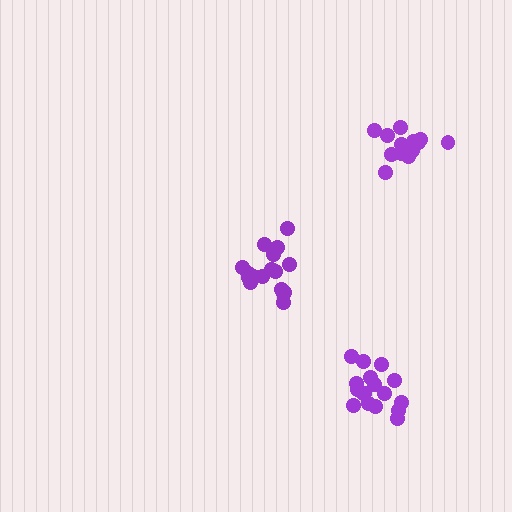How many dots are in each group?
Group 1: 17 dots, Group 2: 16 dots, Group 3: 17 dots (50 total).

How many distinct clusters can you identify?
There are 3 distinct clusters.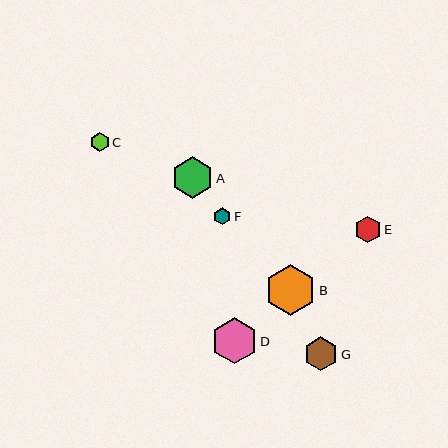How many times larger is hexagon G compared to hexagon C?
Hexagon G is approximately 1.8 times the size of hexagon C.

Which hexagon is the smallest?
Hexagon F is the smallest with a size of approximately 17 pixels.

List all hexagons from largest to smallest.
From largest to smallest: B, D, A, G, E, C, F.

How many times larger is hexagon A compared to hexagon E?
Hexagon A is approximately 1.6 times the size of hexagon E.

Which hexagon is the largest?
Hexagon B is the largest with a size of approximately 51 pixels.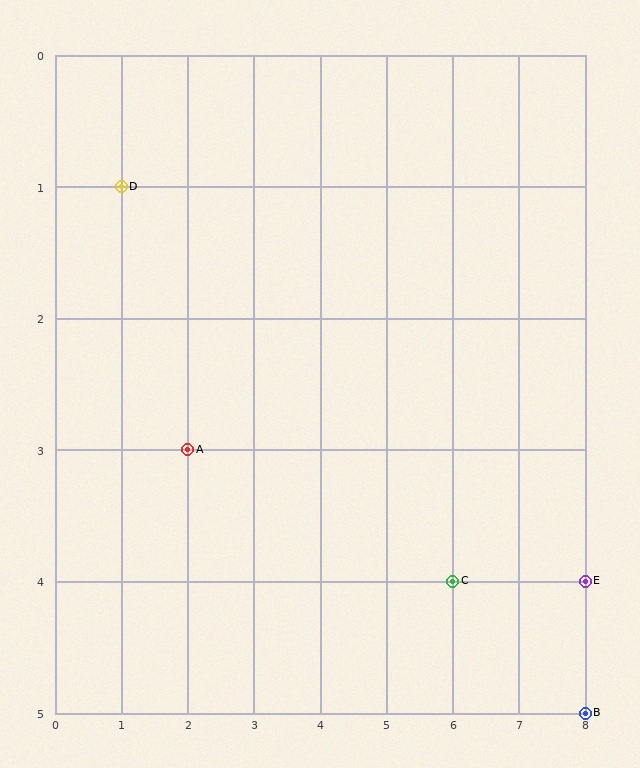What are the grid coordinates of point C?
Point C is at grid coordinates (6, 4).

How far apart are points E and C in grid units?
Points E and C are 2 columns apart.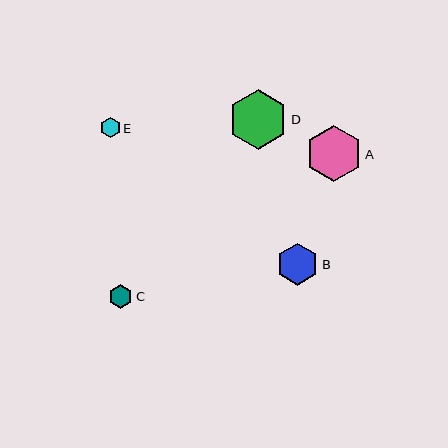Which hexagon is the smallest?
Hexagon E is the smallest with a size of approximately 20 pixels.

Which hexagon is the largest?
Hexagon D is the largest with a size of approximately 59 pixels.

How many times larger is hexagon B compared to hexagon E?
Hexagon B is approximately 2.1 times the size of hexagon E.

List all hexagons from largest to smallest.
From largest to smallest: D, A, B, C, E.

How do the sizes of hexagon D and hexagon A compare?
Hexagon D and hexagon A are approximately the same size.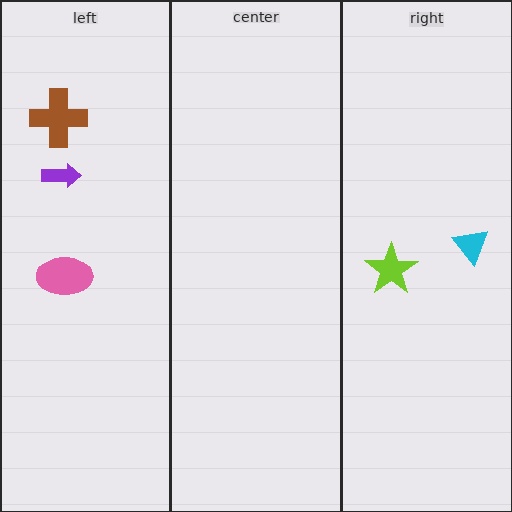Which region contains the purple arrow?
The left region.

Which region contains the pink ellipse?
The left region.